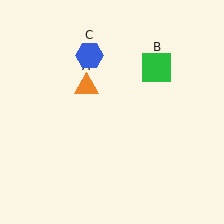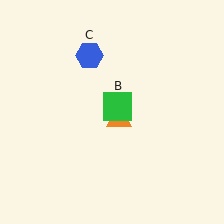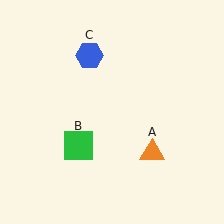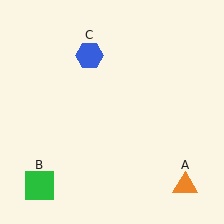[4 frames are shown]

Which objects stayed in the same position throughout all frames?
Blue hexagon (object C) remained stationary.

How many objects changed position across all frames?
2 objects changed position: orange triangle (object A), green square (object B).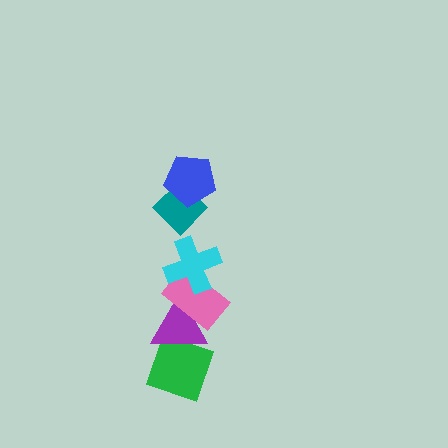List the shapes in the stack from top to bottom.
From top to bottom: the blue pentagon, the teal diamond, the cyan cross, the pink rectangle, the purple triangle, the green diamond.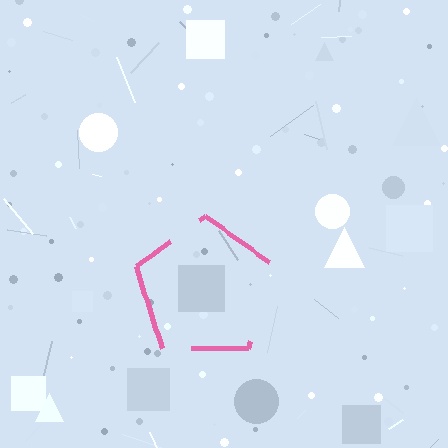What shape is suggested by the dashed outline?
The dashed outline suggests a pentagon.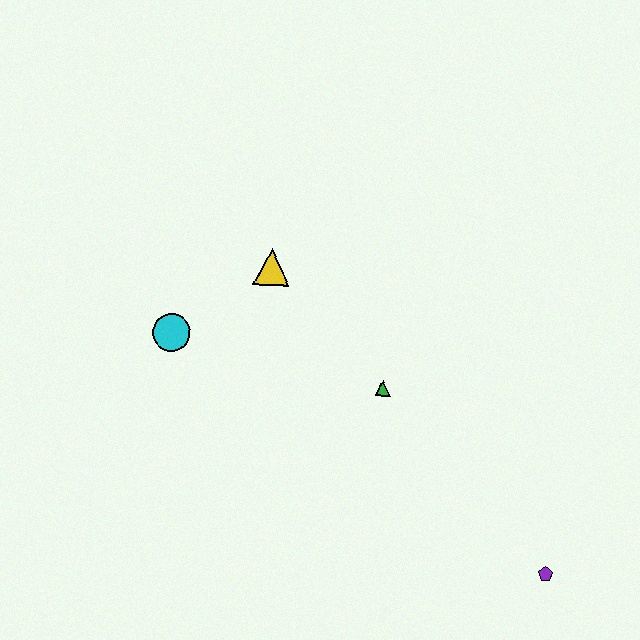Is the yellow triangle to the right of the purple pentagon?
No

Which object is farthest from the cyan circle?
The purple pentagon is farthest from the cyan circle.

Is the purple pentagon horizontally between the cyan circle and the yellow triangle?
No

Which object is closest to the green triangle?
The yellow triangle is closest to the green triangle.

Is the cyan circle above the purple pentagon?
Yes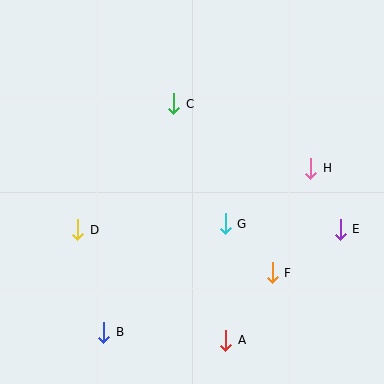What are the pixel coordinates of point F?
Point F is at (272, 273).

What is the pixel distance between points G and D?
The distance between G and D is 148 pixels.